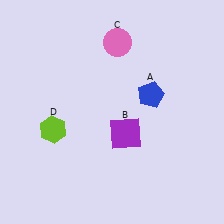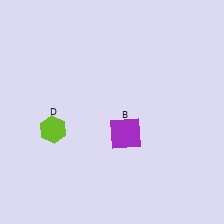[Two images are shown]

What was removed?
The pink circle (C), the blue pentagon (A) were removed in Image 2.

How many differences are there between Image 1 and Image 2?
There are 2 differences between the two images.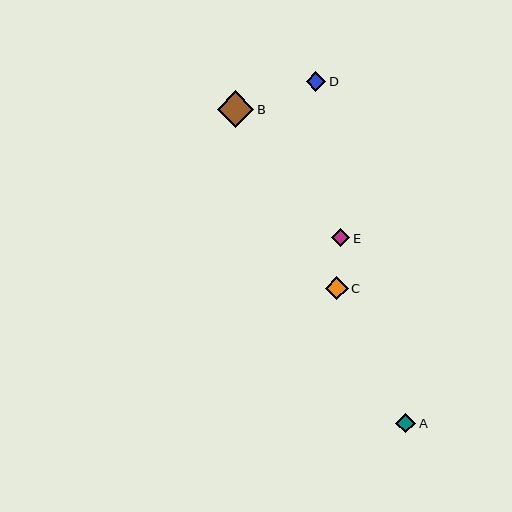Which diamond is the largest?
Diamond B is the largest with a size of approximately 36 pixels.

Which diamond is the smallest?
Diamond E is the smallest with a size of approximately 18 pixels.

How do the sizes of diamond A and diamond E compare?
Diamond A and diamond E are approximately the same size.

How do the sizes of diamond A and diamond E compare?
Diamond A and diamond E are approximately the same size.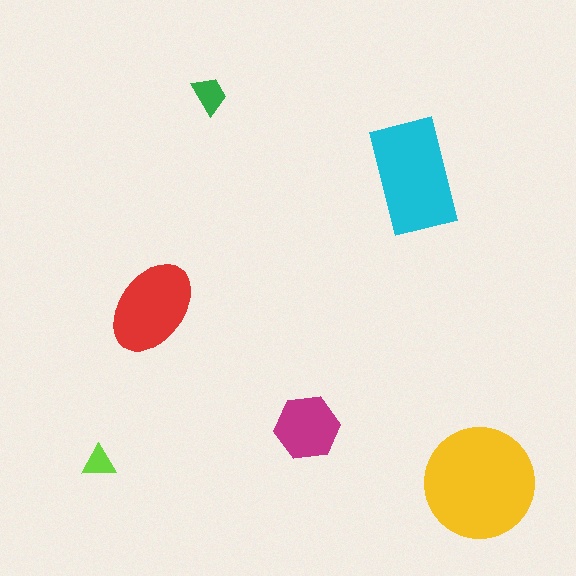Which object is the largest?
The yellow circle.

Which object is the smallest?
The lime triangle.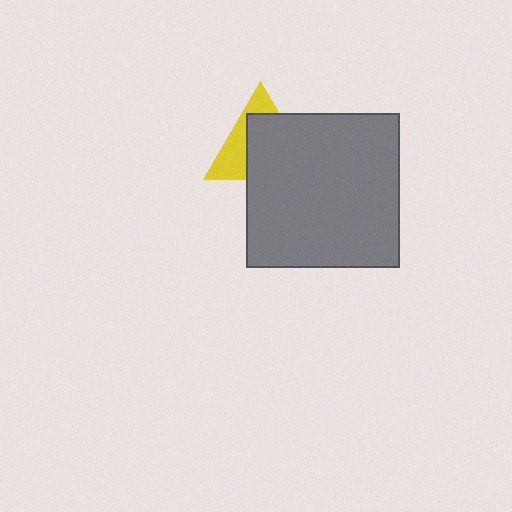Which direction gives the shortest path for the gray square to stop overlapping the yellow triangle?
Moving toward the lower-right gives the shortest separation.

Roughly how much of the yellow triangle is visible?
A small part of it is visible (roughly 38%).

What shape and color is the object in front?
The object in front is a gray square.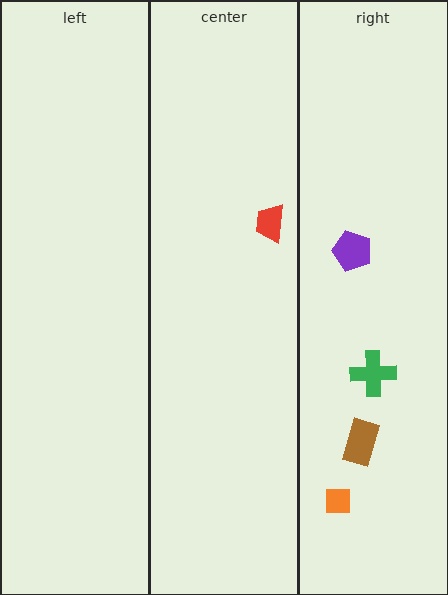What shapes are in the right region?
The green cross, the purple pentagon, the brown rectangle, the orange square.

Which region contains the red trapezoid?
The center region.